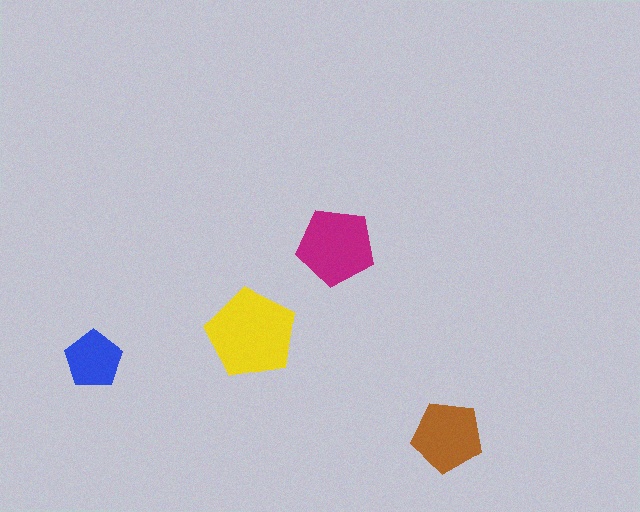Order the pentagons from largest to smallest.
the yellow one, the magenta one, the brown one, the blue one.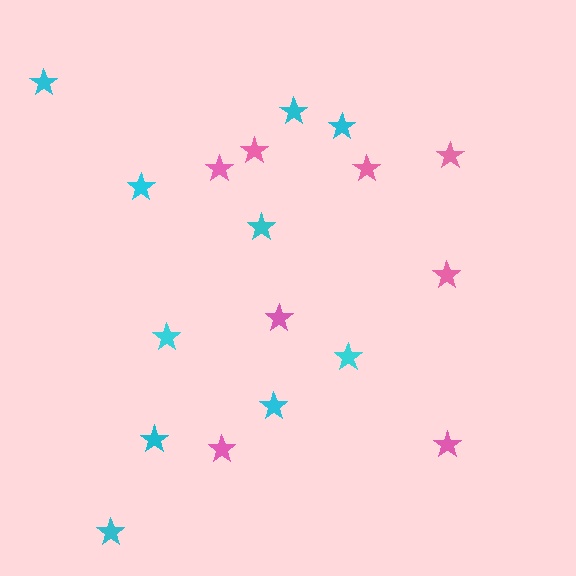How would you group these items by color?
There are 2 groups: one group of cyan stars (10) and one group of pink stars (8).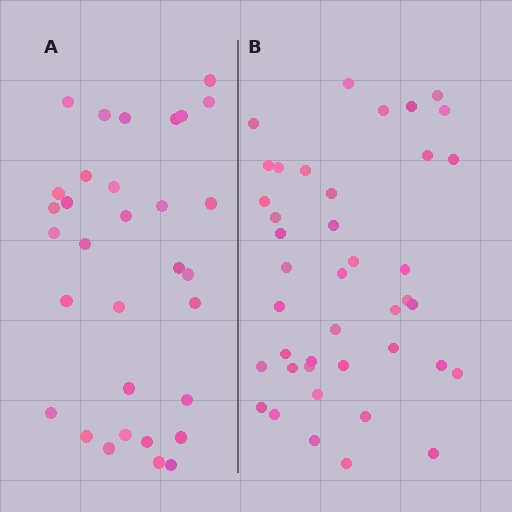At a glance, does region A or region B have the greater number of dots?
Region B (the right region) has more dots.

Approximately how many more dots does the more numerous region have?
Region B has roughly 8 or so more dots than region A.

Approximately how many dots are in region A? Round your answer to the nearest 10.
About 30 dots. (The exact count is 32, which rounds to 30.)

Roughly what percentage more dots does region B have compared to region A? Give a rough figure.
About 30% more.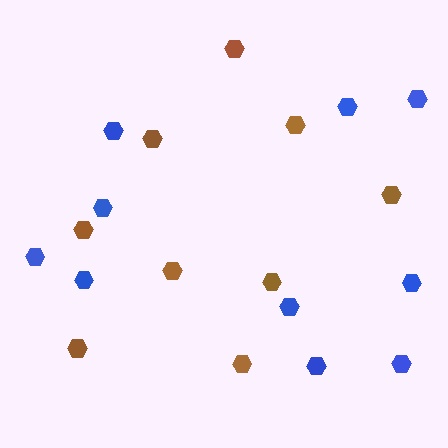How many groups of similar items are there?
There are 2 groups: one group of brown hexagons (9) and one group of blue hexagons (10).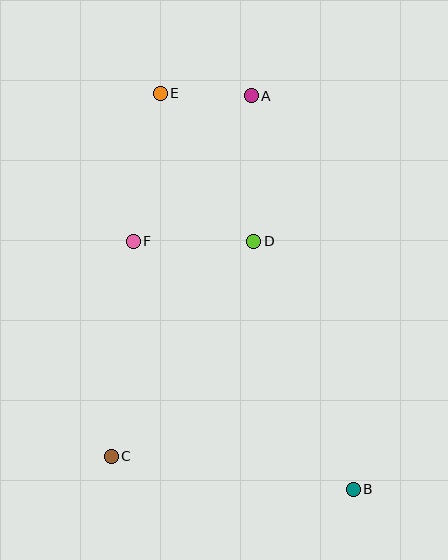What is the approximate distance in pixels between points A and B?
The distance between A and B is approximately 406 pixels.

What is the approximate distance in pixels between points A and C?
The distance between A and C is approximately 386 pixels.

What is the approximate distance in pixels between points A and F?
The distance between A and F is approximately 187 pixels.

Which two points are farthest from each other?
Points B and E are farthest from each other.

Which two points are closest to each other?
Points A and E are closest to each other.